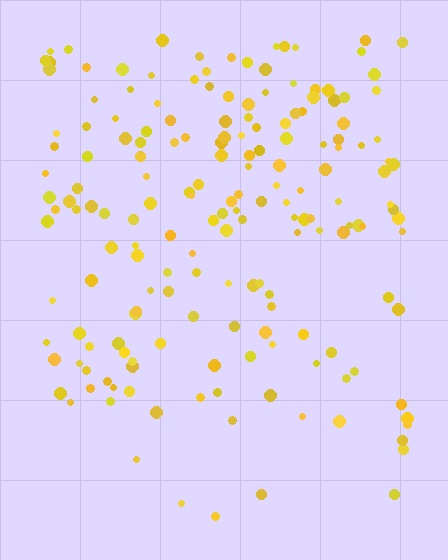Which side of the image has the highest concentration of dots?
The top.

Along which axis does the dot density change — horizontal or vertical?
Vertical.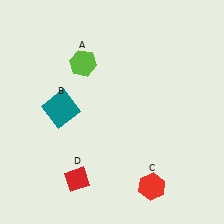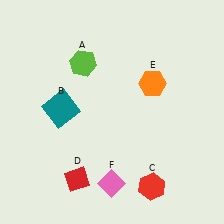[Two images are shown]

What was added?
An orange hexagon (E), a pink diamond (F) were added in Image 2.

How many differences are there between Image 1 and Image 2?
There are 2 differences between the two images.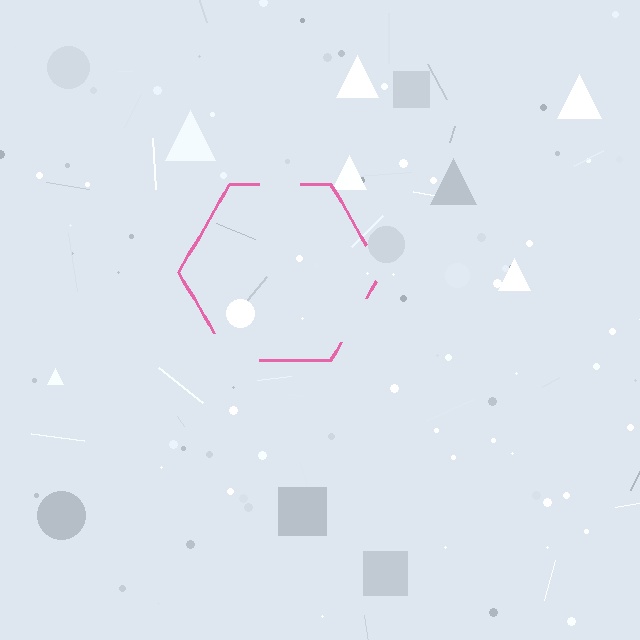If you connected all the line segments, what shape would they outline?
They would outline a hexagon.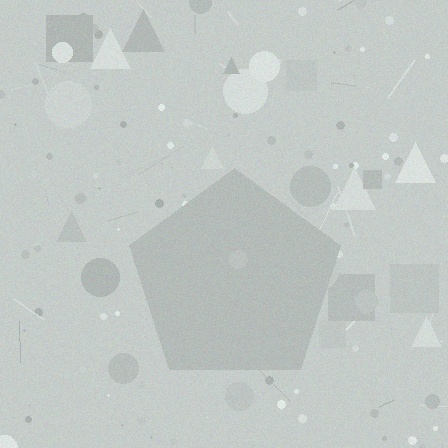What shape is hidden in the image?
A pentagon is hidden in the image.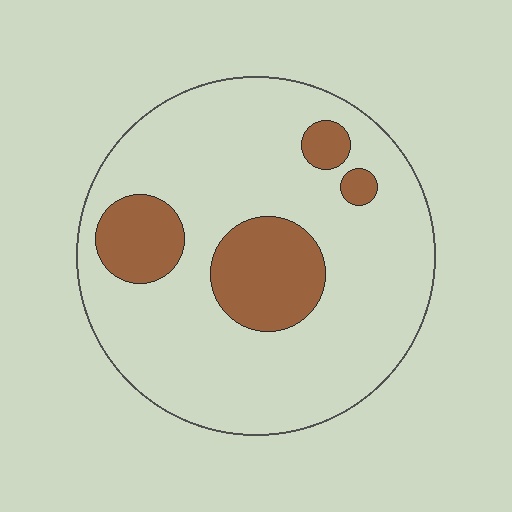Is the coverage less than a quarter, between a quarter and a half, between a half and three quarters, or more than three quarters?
Less than a quarter.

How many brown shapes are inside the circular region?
4.